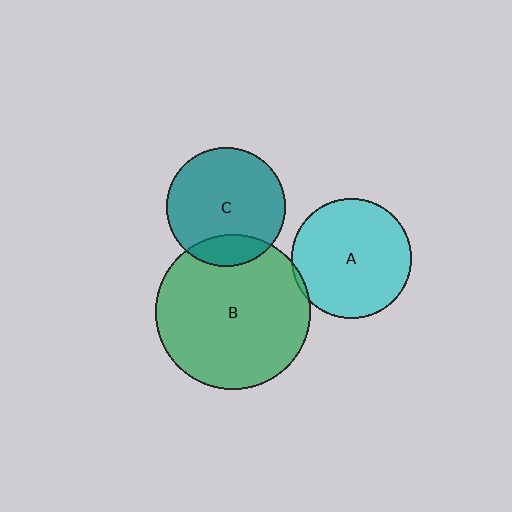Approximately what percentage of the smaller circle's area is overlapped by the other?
Approximately 5%.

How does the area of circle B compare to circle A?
Approximately 1.7 times.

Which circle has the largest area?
Circle B (green).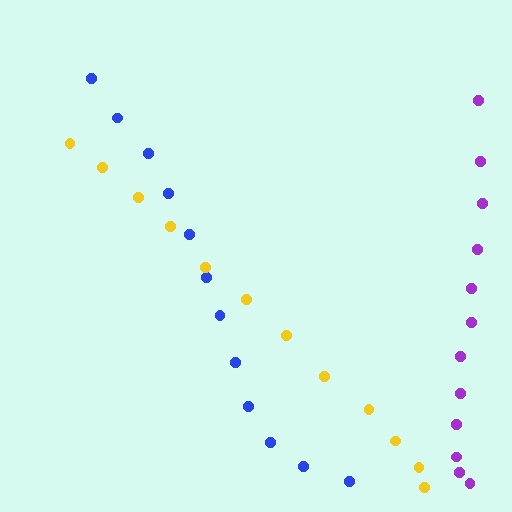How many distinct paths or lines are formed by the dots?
There are 3 distinct paths.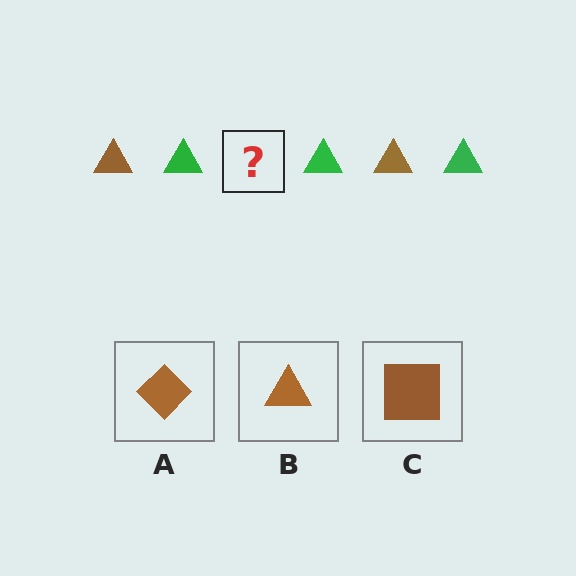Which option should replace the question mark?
Option B.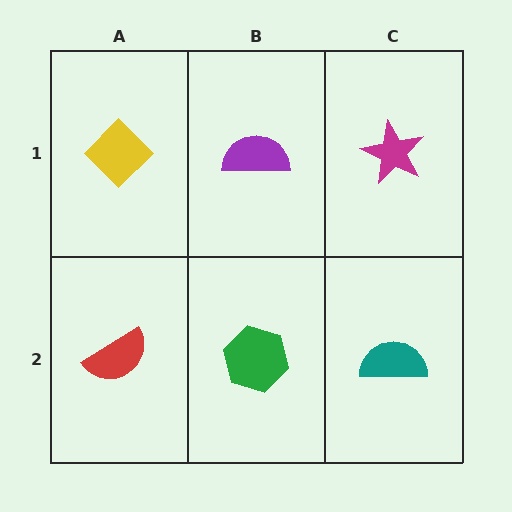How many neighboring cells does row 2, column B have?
3.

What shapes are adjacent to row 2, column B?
A purple semicircle (row 1, column B), a red semicircle (row 2, column A), a teal semicircle (row 2, column C).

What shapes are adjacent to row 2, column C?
A magenta star (row 1, column C), a green hexagon (row 2, column B).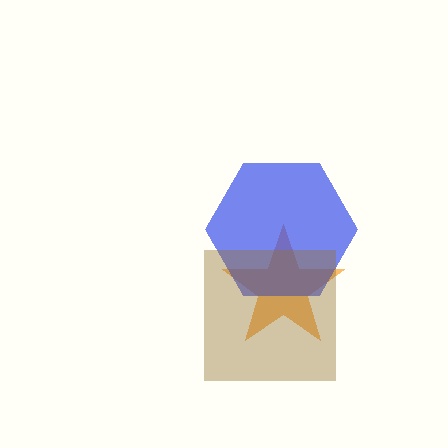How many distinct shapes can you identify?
There are 3 distinct shapes: an orange star, a blue hexagon, a brown square.